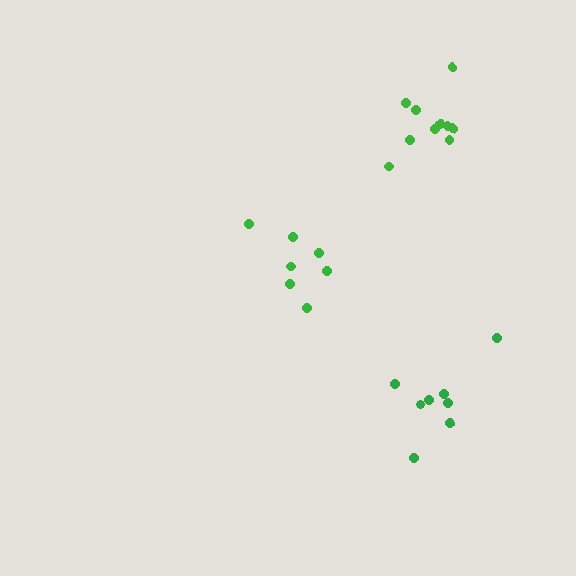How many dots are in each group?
Group 1: 7 dots, Group 2: 8 dots, Group 3: 10 dots (25 total).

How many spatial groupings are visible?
There are 3 spatial groupings.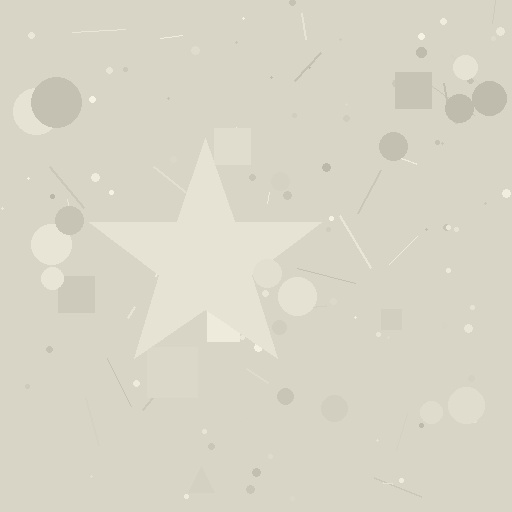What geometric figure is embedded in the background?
A star is embedded in the background.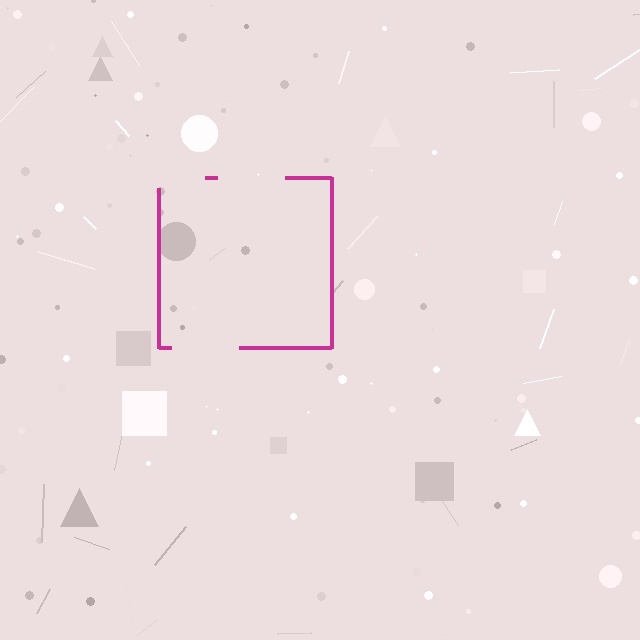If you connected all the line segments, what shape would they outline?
They would outline a square.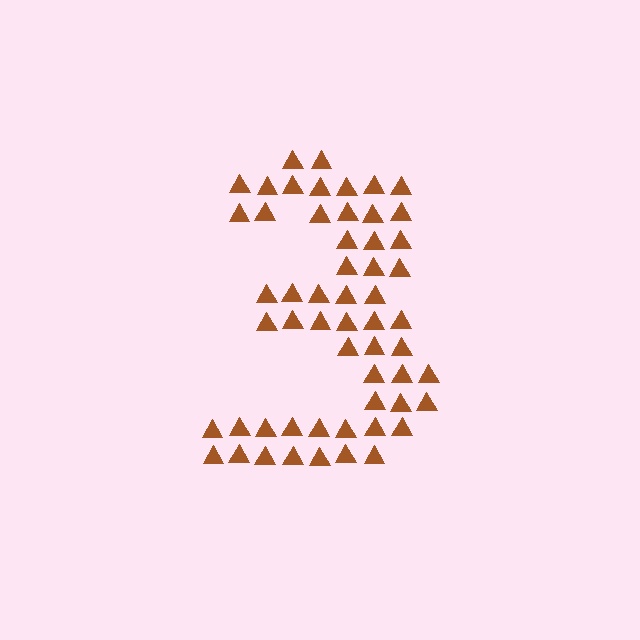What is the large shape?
The large shape is the digit 3.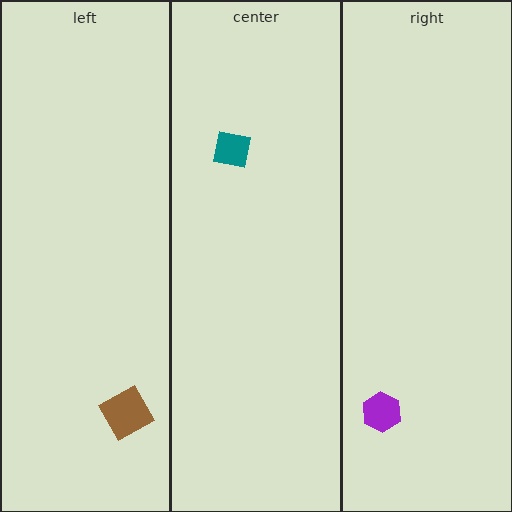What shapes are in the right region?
The purple hexagon.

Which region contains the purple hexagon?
The right region.